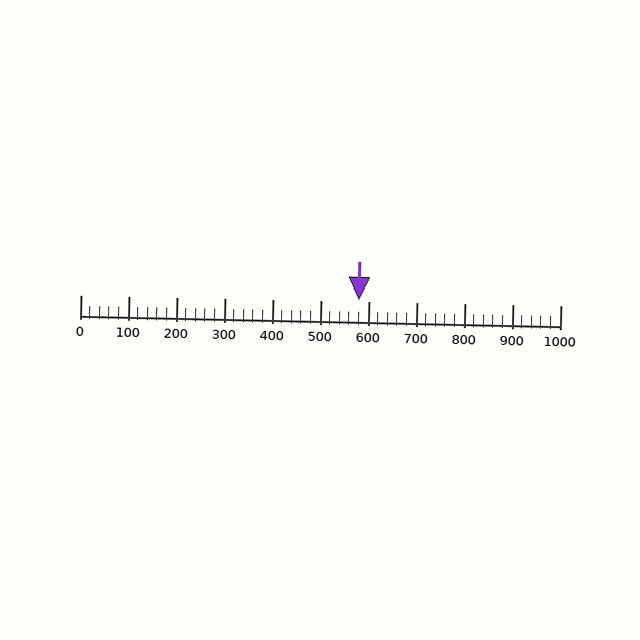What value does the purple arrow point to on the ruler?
The purple arrow points to approximately 580.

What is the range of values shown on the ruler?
The ruler shows values from 0 to 1000.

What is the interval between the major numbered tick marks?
The major tick marks are spaced 100 units apart.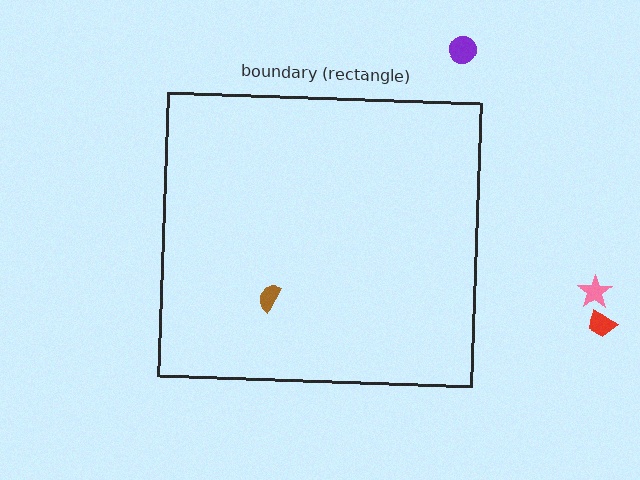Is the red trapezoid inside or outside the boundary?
Outside.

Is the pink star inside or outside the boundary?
Outside.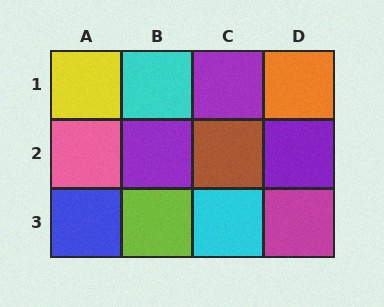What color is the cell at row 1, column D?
Orange.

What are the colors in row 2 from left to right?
Pink, purple, brown, purple.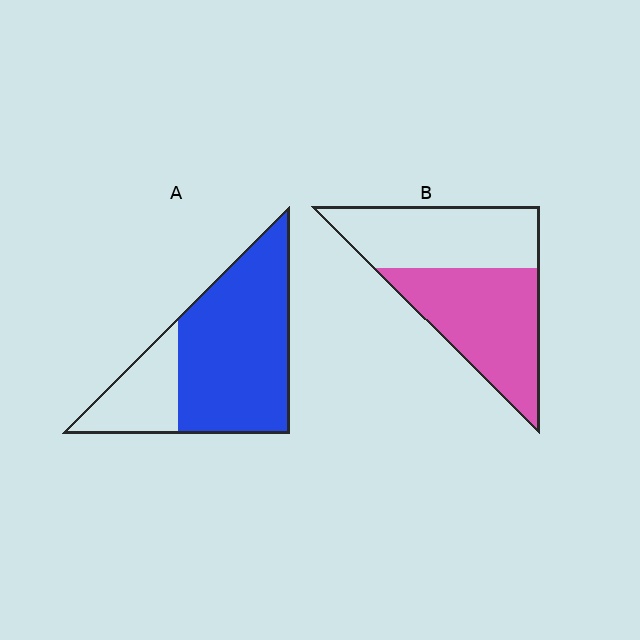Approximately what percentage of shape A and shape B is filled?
A is approximately 75% and B is approximately 55%.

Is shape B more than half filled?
Roughly half.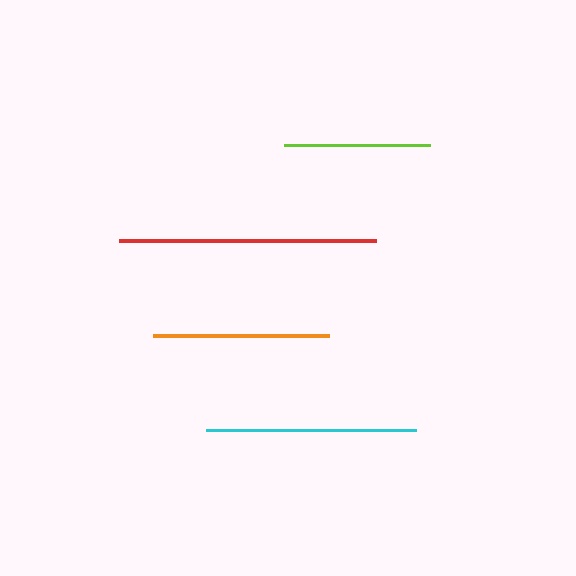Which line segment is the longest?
The red line is the longest at approximately 257 pixels.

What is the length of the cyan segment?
The cyan segment is approximately 210 pixels long.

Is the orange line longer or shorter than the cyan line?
The cyan line is longer than the orange line.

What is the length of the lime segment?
The lime segment is approximately 145 pixels long.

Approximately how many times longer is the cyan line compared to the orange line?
The cyan line is approximately 1.2 times the length of the orange line.